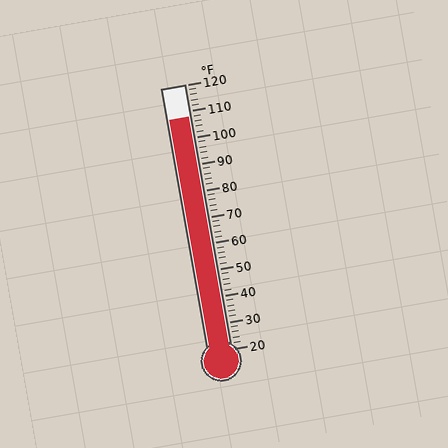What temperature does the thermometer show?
The thermometer shows approximately 108°F.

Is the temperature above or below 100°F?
The temperature is above 100°F.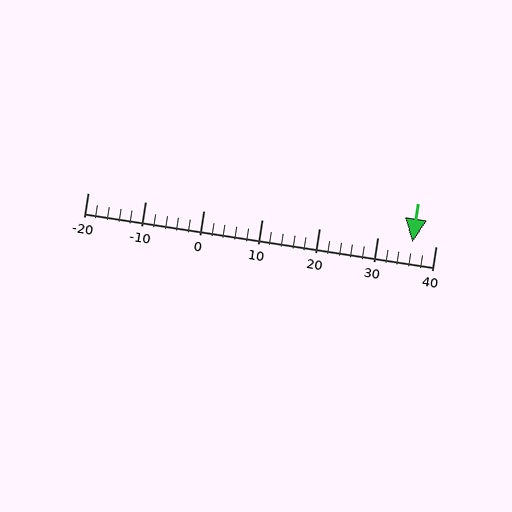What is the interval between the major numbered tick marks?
The major tick marks are spaced 10 units apart.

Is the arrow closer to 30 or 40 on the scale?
The arrow is closer to 40.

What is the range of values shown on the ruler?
The ruler shows values from -20 to 40.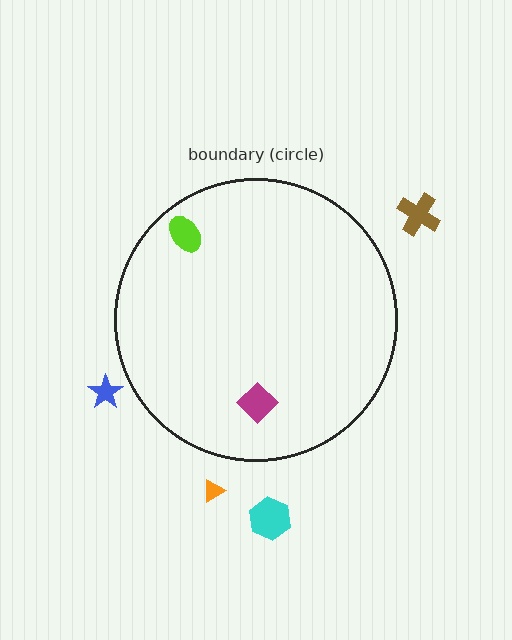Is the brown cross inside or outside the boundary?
Outside.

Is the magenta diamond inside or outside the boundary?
Inside.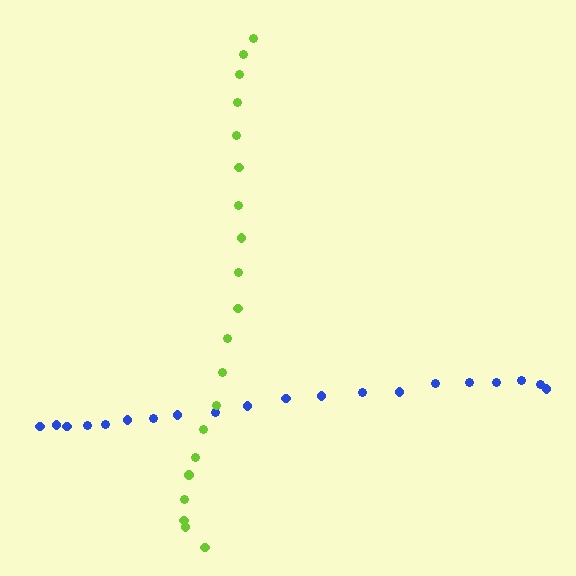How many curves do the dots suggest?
There are 2 distinct paths.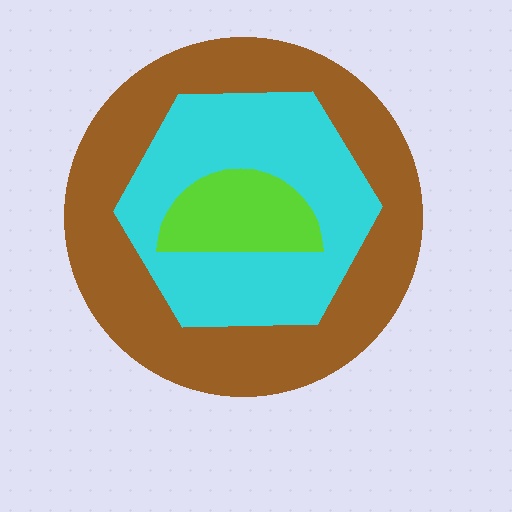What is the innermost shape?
The lime semicircle.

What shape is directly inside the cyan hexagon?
The lime semicircle.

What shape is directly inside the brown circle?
The cyan hexagon.